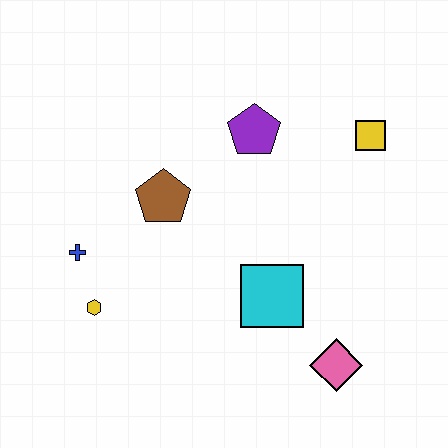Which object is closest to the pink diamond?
The cyan square is closest to the pink diamond.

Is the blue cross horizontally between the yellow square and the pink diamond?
No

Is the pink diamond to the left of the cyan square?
No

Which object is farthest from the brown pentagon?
The pink diamond is farthest from the brown pentagon.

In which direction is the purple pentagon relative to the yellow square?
The purple pentagon is to the left of the yellow square.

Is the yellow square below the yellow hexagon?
No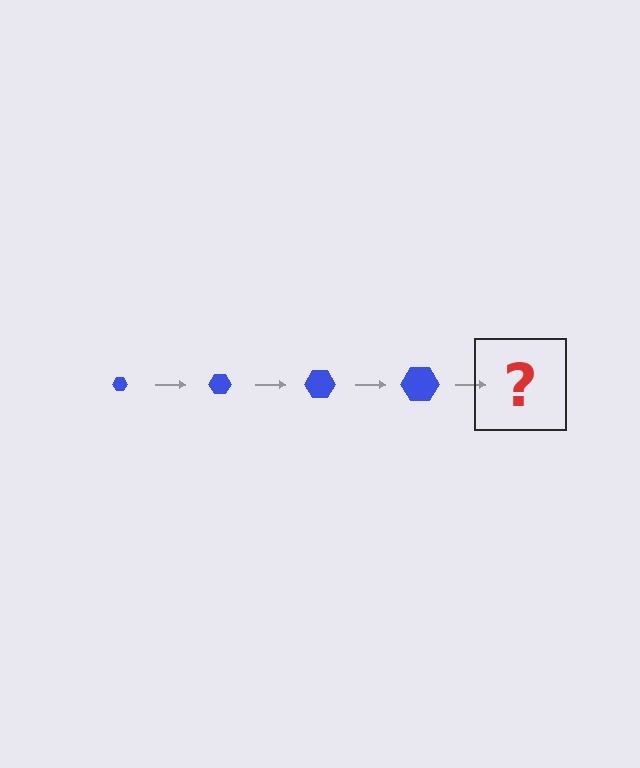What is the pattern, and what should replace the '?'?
The pattern is that the hexagon gets progressively larger each step. The '?' should be a blue hexagon, larger than the previous one.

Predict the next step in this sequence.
The next step is a blue hexagon, larger than the previous one.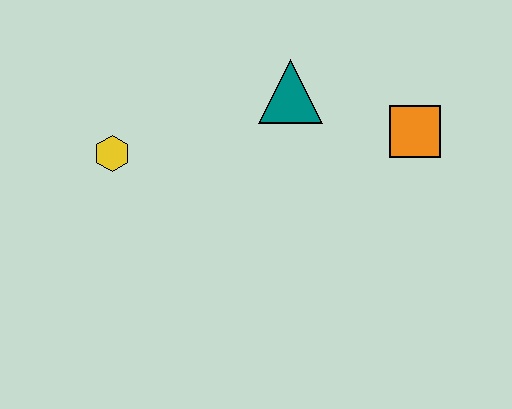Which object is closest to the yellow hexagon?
The teal triangle is closest to the yellow hexagon.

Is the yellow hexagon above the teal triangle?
No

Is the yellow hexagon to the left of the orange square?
Yes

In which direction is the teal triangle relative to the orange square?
The teal triangle is to the left of the orange square.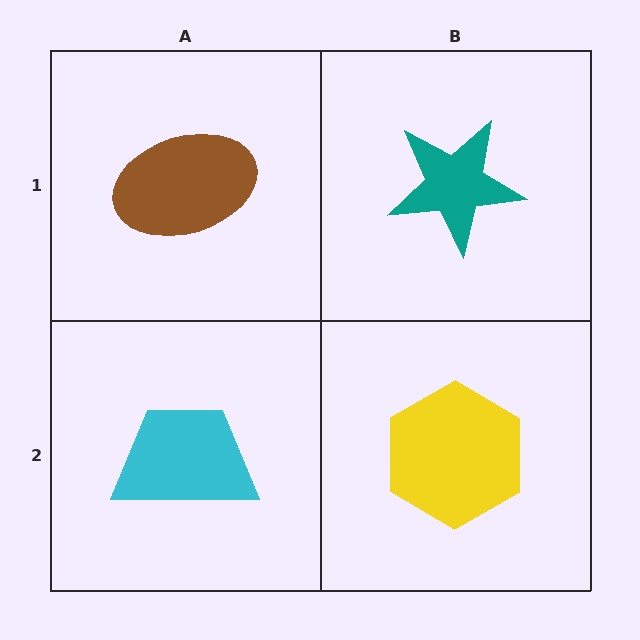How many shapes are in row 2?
2 shapes.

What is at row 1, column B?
A teal star.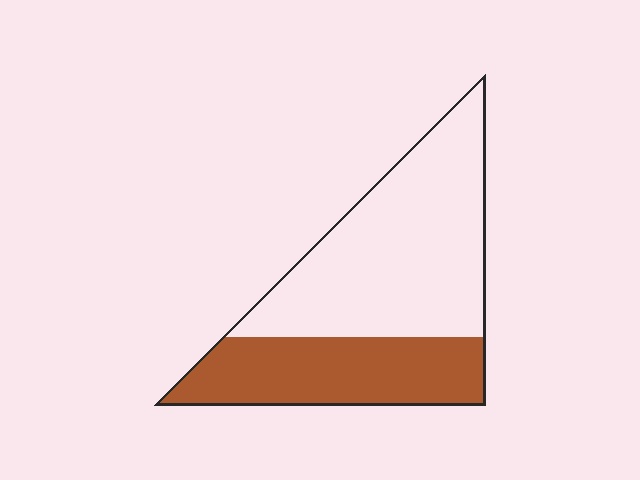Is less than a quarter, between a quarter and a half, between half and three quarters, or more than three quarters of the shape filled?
Between a quarter and a half.